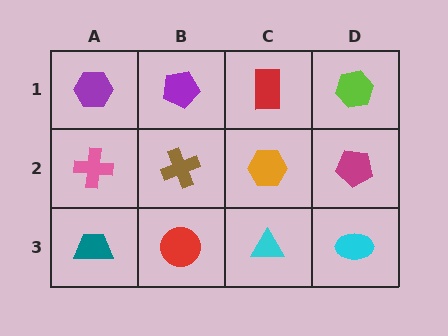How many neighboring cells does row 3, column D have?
2.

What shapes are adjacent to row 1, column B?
A brown cross (row 2, column B), a purple hexagon (row 1, column A), a red rectangle (row 1, column C).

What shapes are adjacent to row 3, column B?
A brown cross (row 2, column B), a teal trapezoid (row 3, column A), a cyan triangle (row 3, column C).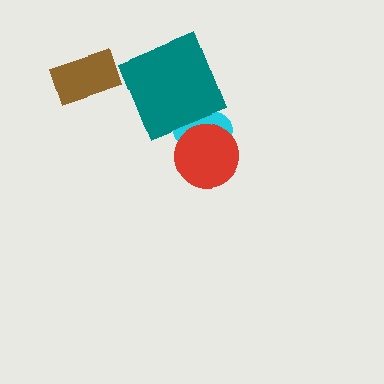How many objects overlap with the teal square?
1 object overlaps with the teal square.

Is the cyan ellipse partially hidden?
Yes, it is partially covered by another shape.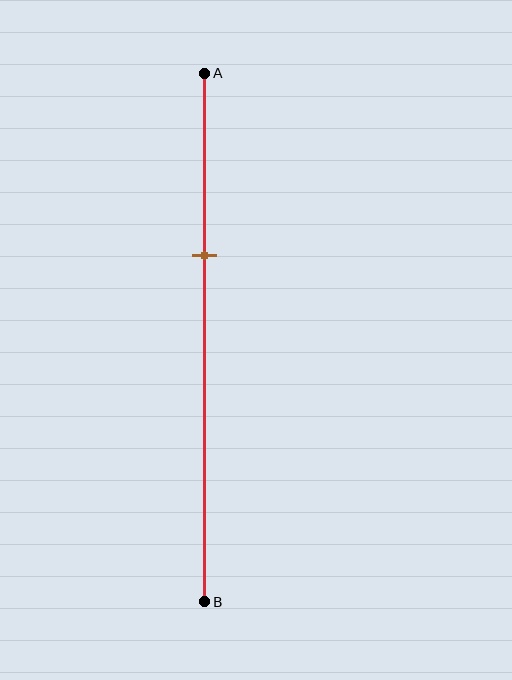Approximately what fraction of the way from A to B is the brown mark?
The brown mark is approximately 35% of the way from A to B.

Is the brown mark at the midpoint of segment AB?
No, the mark is at about 35% from A, not at the 50% midpoint.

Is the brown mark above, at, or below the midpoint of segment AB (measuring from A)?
The brown mark is above the midpoint of segment AB.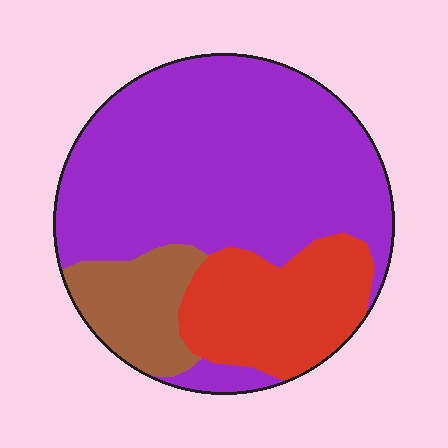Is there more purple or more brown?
Purple.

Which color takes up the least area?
Brown, at roughly 15%.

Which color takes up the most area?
Purple, at roughly 65%.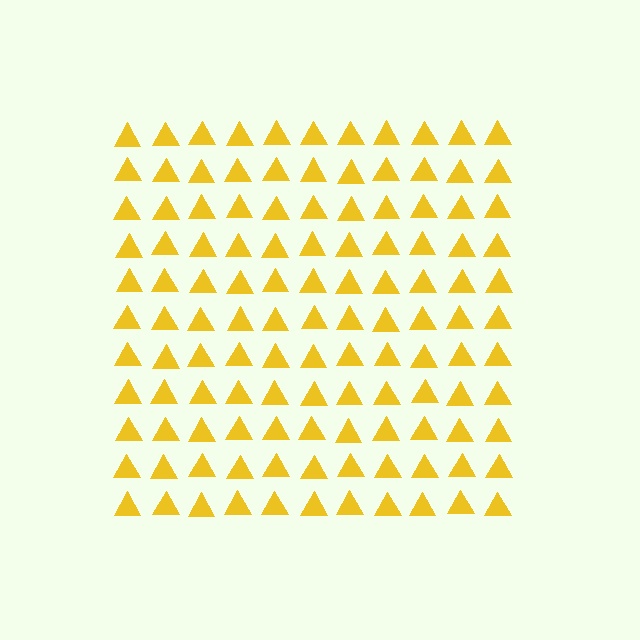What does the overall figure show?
The overall figure shows a square.